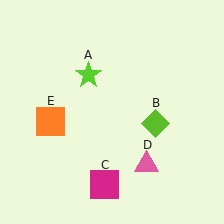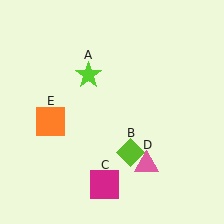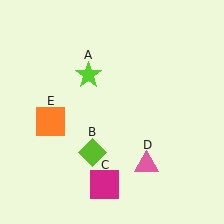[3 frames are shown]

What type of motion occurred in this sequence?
The lime diamond (object B) rotated clockwise around the center of the scene.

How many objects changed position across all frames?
1 object changed position: lime diamond (object B).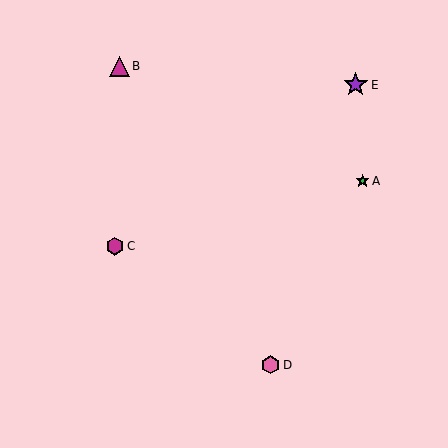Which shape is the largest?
The purple star (labeled E) is the largest.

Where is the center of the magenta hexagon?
The center of the magenta hexagon is at (115, 246).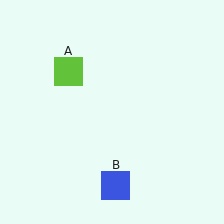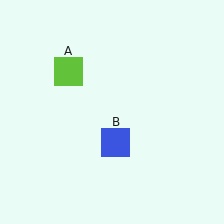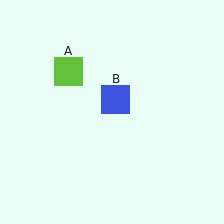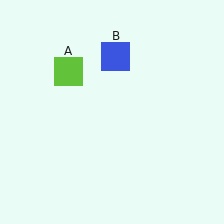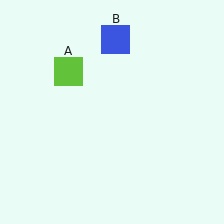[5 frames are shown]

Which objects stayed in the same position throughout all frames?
Lime square (object A) remained stationary.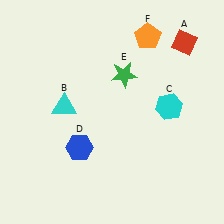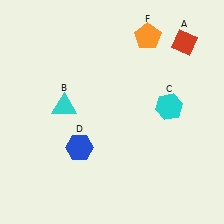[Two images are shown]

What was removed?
The green star (E) was removed in Image 2.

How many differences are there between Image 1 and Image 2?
There is 1 difference between the two images.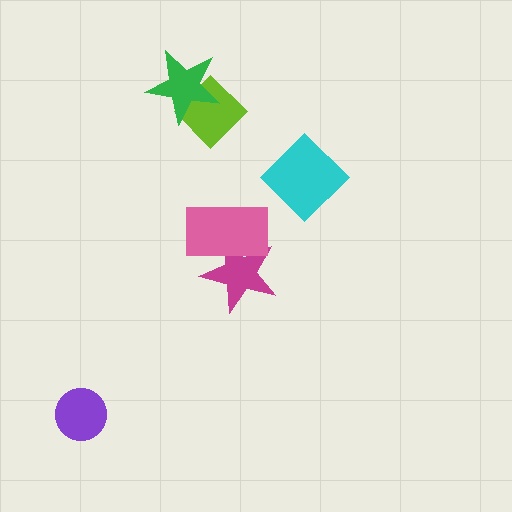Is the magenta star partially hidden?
Yes, it is partially covered by another shape.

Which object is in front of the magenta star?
The pink rectangle is in front of the magenta star.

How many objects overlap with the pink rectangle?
1 object overlaps with the pink rectangle.